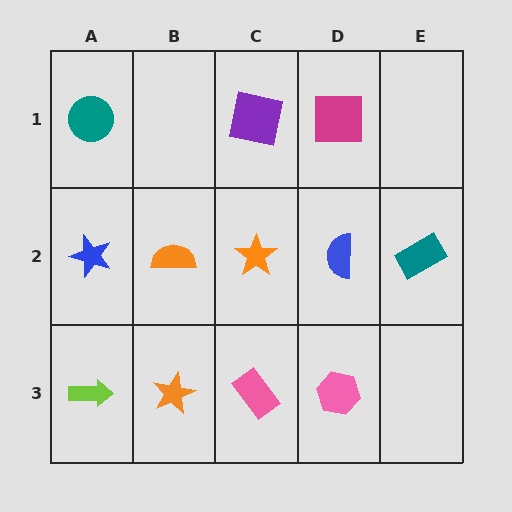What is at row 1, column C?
A purple square.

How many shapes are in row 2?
5 shapes.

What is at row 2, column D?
A blue semicircle.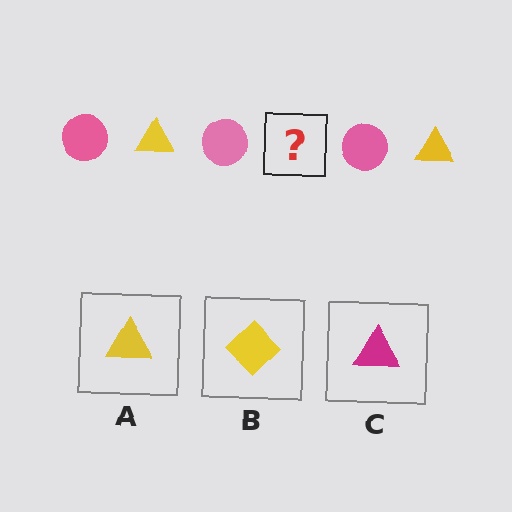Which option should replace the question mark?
Option A.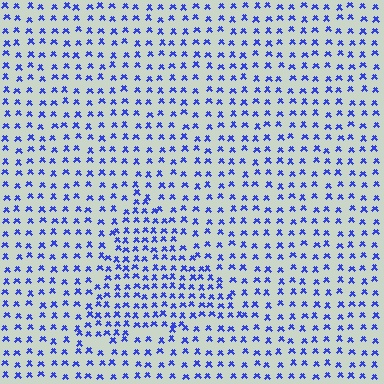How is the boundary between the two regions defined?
The boundary is defined by a change in element density (approximately 1.6x ratio). All elements are the same color, size, and shape.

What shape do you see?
I see a triangle.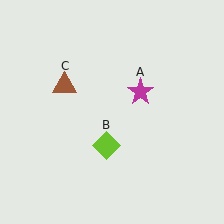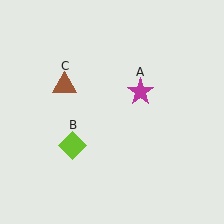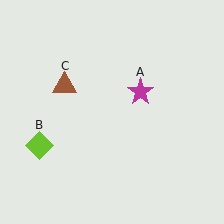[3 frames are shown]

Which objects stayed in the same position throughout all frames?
Magenta star (object A) and brown triangle (object C) remained stationary.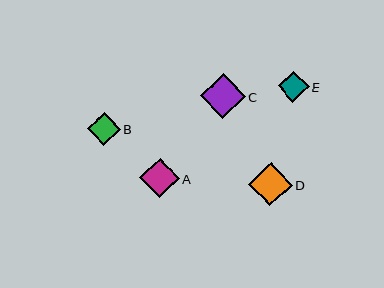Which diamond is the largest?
Diamond C is the largest with a size of approximately 45 pixels.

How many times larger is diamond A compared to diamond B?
Diamond A is approximately 1.2 times the size of diamond B.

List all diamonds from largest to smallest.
From largest to smallest: C, D, A, B, E.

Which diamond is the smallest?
Diamond E is the smallest with a size of approximately 31 pixels.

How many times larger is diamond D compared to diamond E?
Diamond D is approximately 1.4 times the size of diamond E.